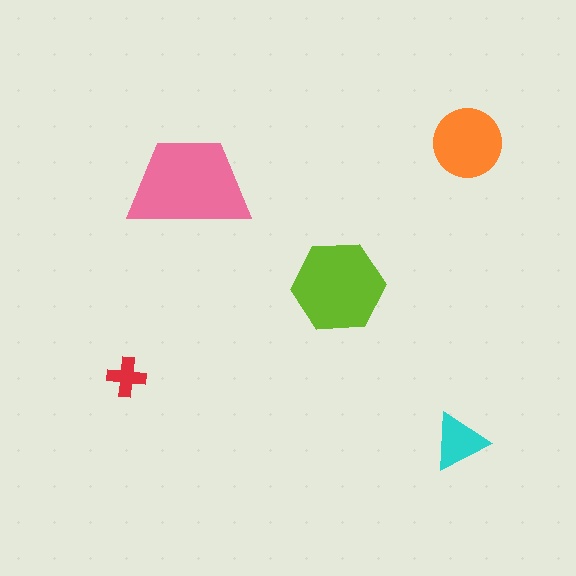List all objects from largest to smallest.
The pink trapezoid, the lime hexagon, the orange circle, the cyan triangle, the red cross.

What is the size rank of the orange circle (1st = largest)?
3rd.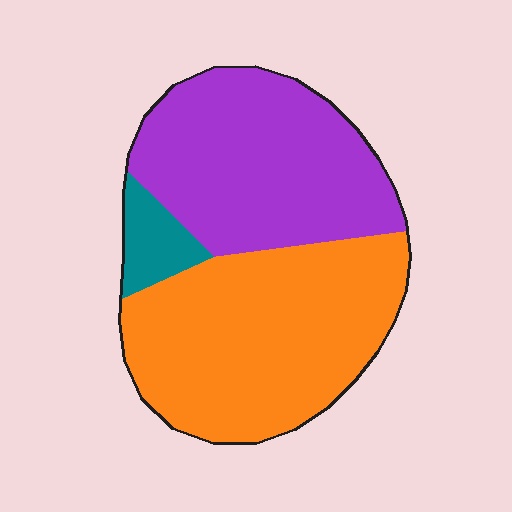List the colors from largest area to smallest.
From largest to smallest: orange, purple, teal.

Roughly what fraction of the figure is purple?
Purple covers about 45% of the figure.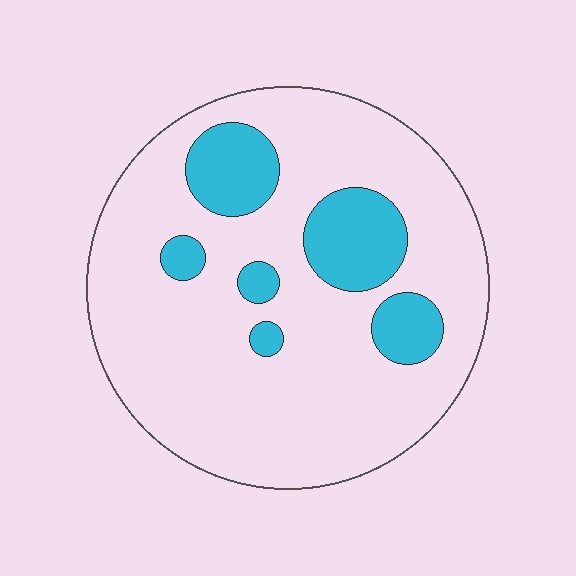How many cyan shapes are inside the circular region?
6.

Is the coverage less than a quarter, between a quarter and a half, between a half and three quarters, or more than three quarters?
Less than a quarter.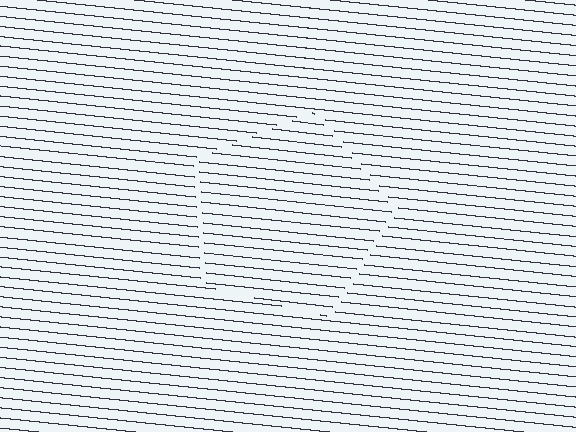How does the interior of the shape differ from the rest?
The interior of the shape contains the same grating, shifted by half a period — the contour is defined by the phase discontinuity where line-ends from the inner and outer gratings abut.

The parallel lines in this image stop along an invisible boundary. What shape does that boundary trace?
An illusory pentagon. The interior of the shape contains the same grating, shifted by half a period — the contour is defined by the phase discontinuity where line-ends from the inner and outer gratings abut.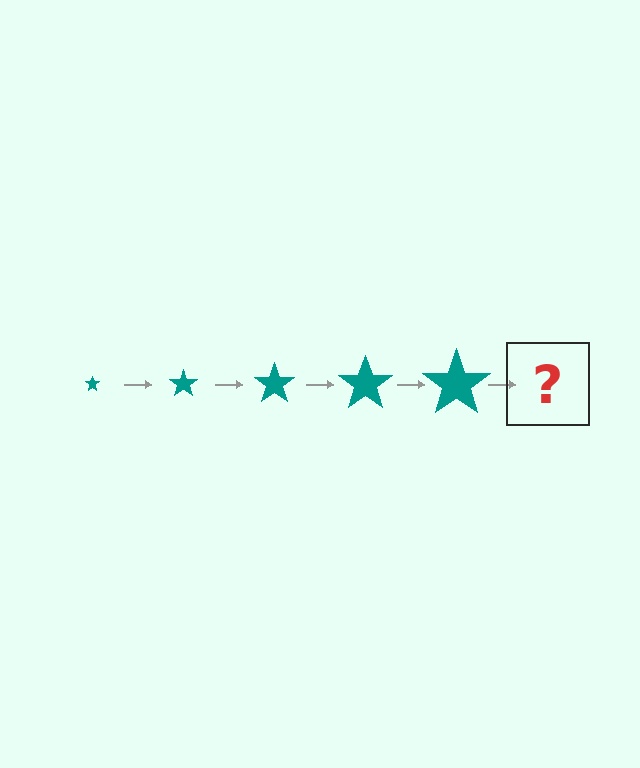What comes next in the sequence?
The next element should be a teal star, larger than the previous one.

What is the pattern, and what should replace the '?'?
The pattern is that the star gets progressively larger each step. The '?' should be a teal star, larger than the previous one.